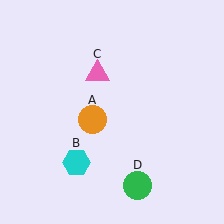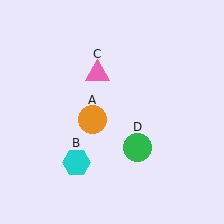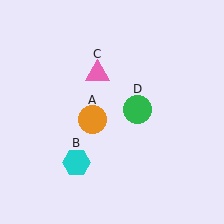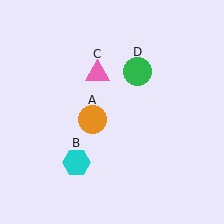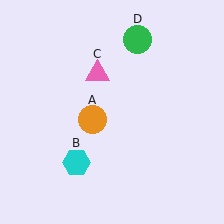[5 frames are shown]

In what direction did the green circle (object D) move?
The green circle (object D) moved up.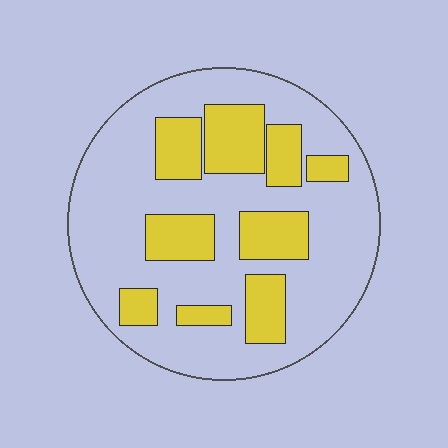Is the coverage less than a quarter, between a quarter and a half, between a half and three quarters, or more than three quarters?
Between a quarter and a half.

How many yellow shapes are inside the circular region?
9.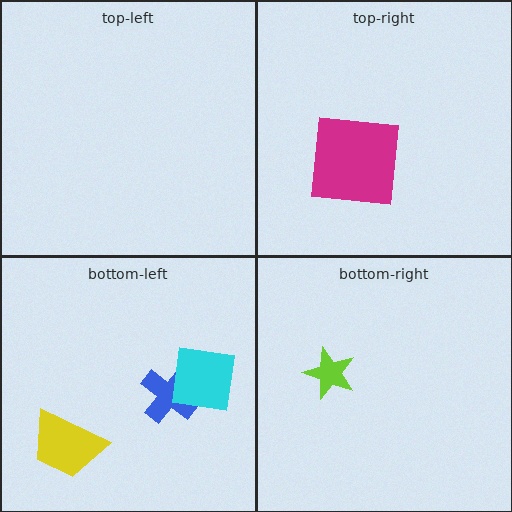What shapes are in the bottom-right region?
The lime star.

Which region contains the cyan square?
The bottom-left region.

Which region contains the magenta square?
The top-right region.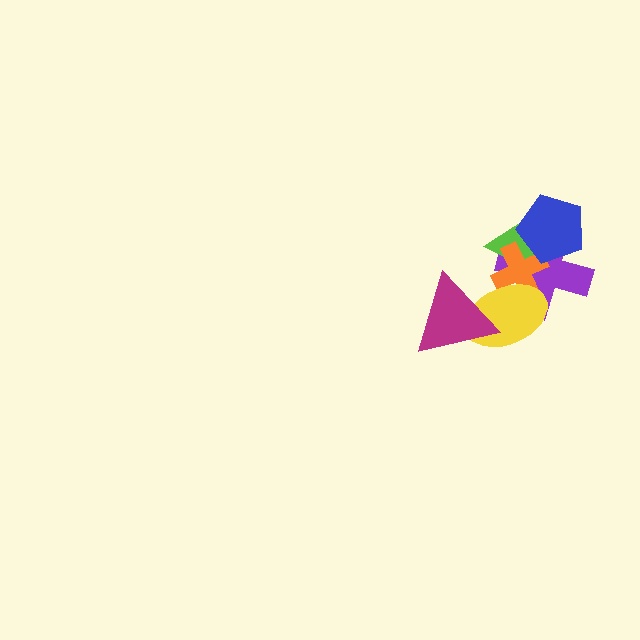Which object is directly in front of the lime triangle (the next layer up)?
The orange cross is directly in front of the lime triangle.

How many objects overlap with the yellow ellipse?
3 objects overlap with the yellow ellipse.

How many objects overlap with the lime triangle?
3 objects overlap with the lime triangle.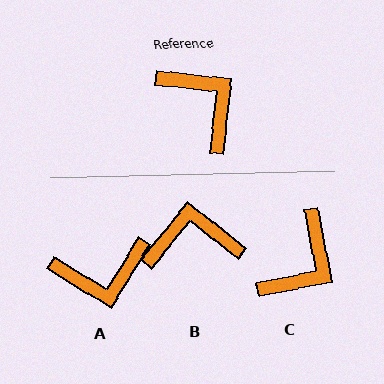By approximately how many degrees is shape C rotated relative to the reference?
Approximately 72 degrees clockwise.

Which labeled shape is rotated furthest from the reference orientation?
A, about 115 degrees away.